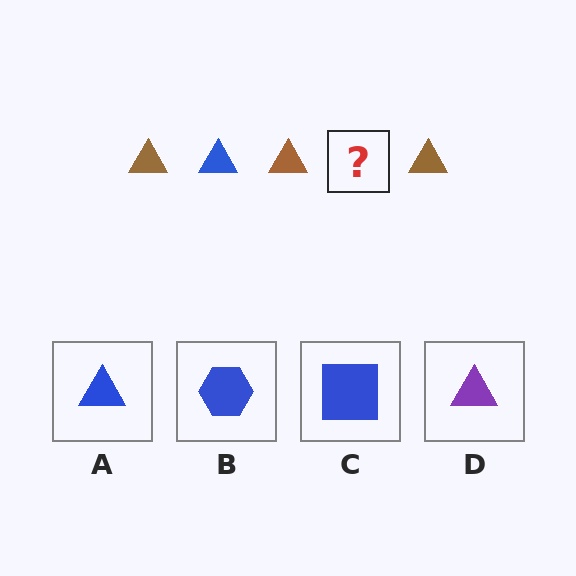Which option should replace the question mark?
Option A.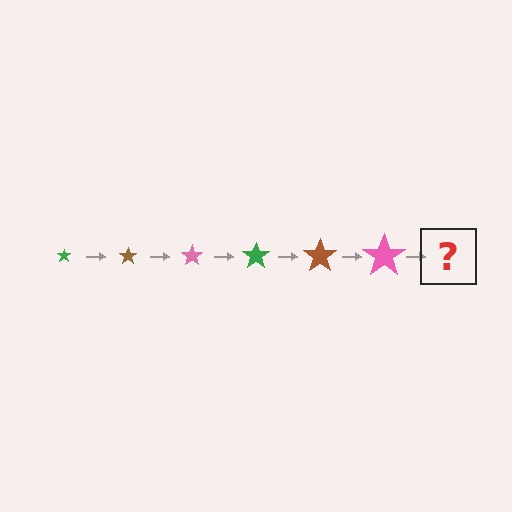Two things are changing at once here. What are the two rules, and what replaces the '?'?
The two rules are that the star grows larger each step and the color cycles through green, brown, and pink. The '?' should be a green star, larger than the previous one.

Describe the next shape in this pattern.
It should be a green star, larger than the previous one.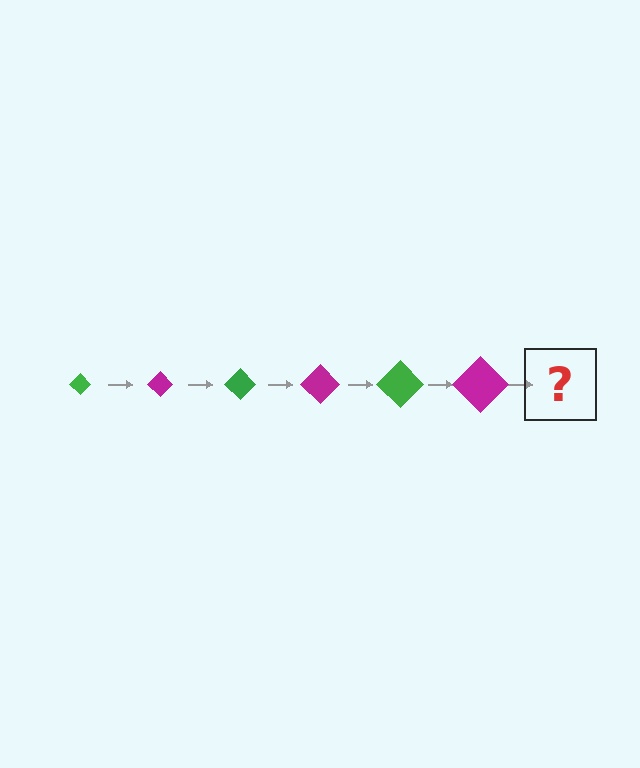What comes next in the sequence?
The next element should be a green diamond, larger than the previous one.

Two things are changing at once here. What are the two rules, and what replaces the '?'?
The two rules are that the diamond grows larger each step and the color cycles through green and magenta. The '?' should be a green diamond, larger than the previous one.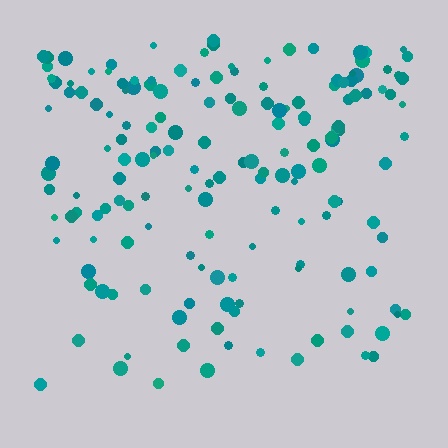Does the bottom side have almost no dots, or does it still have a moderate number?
Still a moderate number, just noticeably fewer than the top.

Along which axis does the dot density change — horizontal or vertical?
Vertical.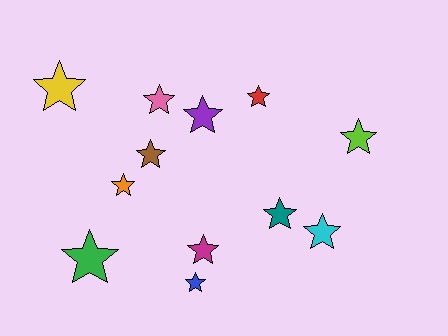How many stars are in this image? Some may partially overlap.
There are 12 stars.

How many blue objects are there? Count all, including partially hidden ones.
There is 1 blue object.